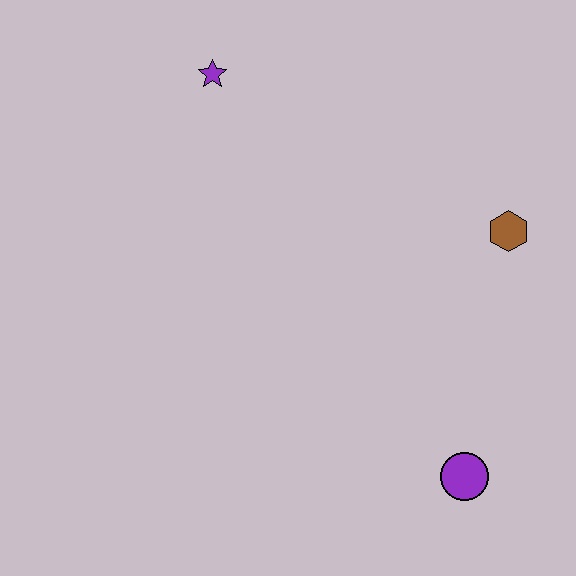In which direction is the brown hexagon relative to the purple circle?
The brown hexagon is above the purple circle.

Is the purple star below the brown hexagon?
No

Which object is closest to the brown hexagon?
The purple circle is closest to the brown hexagon.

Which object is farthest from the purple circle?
The purple star is farthest from the purple circle.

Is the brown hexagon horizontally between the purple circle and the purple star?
No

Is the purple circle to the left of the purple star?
No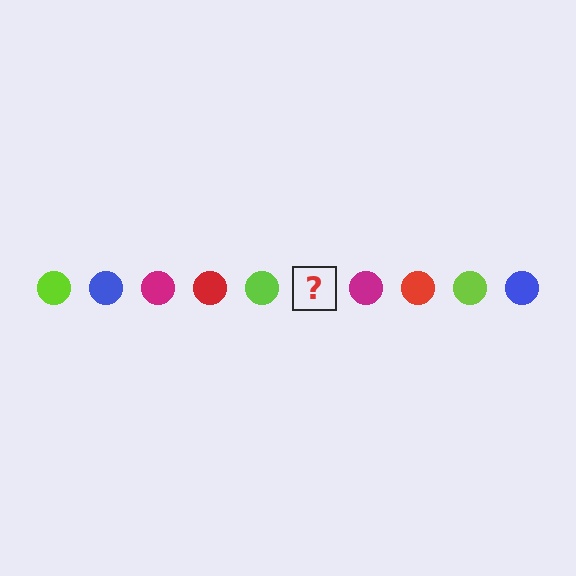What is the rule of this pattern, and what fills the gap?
The rule is that the pattern cycles through lime, blue, magenta, red circles. The gap should be filled with a blue circle.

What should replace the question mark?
The question mark should be replaced with a blue circle.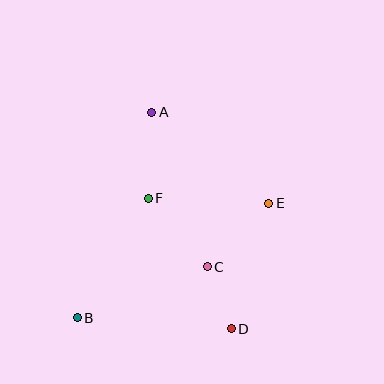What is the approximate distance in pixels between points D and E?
The distance between D and E is approximately 131 pixels.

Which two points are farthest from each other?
Points A and D are farthest from each other.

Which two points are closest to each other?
Points C and D are closest to each other.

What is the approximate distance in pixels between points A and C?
The distance between A and C is approximately 164 pixels.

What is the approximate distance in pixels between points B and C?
The distance between B and C is approximately 139 pixels.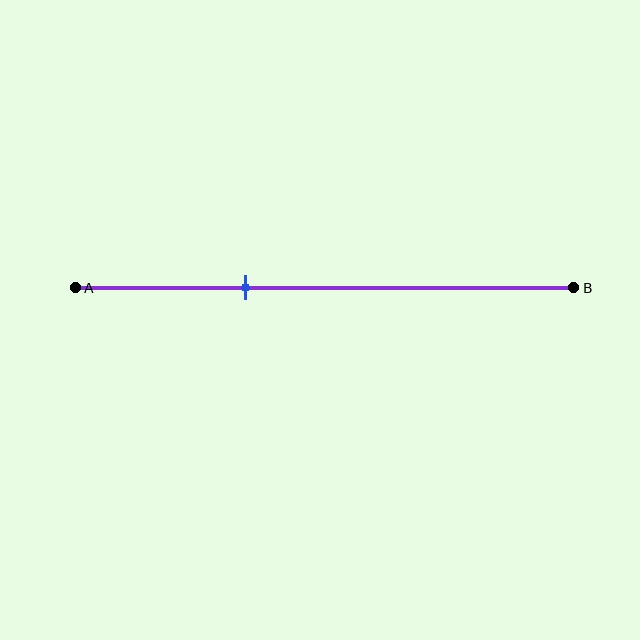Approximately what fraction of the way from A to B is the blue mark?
The blue mark is approximately 35% of the way from A to B.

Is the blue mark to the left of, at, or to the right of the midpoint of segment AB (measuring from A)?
The blue mark is to the left of the midpoint of segment AB.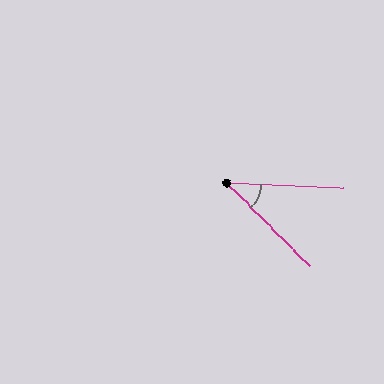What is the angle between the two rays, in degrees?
Approximately 44 degrees.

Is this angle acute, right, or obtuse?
It is acute.